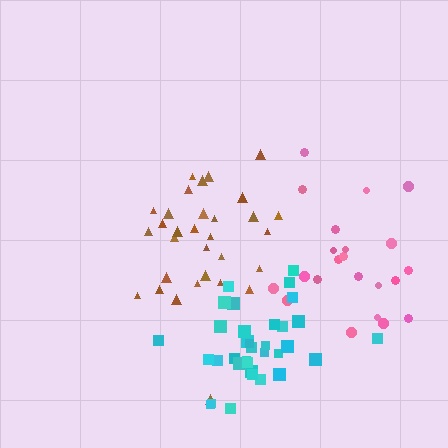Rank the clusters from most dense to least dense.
cyan, brown, pink.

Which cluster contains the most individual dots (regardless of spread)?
Cyan (34).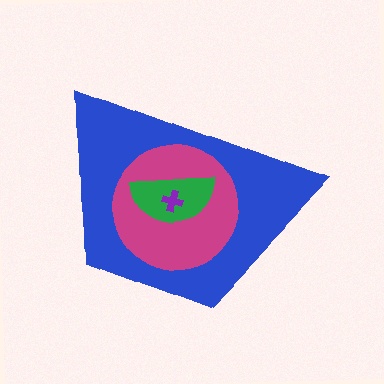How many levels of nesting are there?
4.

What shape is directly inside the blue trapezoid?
The magenta circle.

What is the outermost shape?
The blue trapezoid.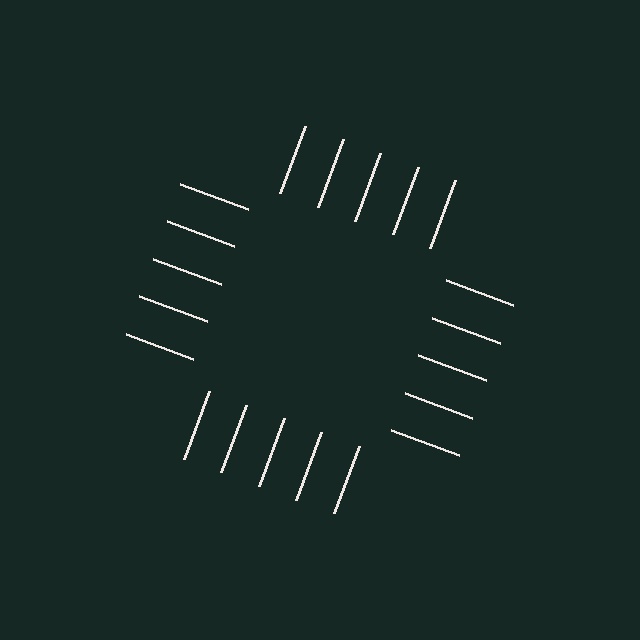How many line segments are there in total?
20 — 5 along each of the 4 edges.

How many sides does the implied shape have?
4 sides — the line-ends trace a square.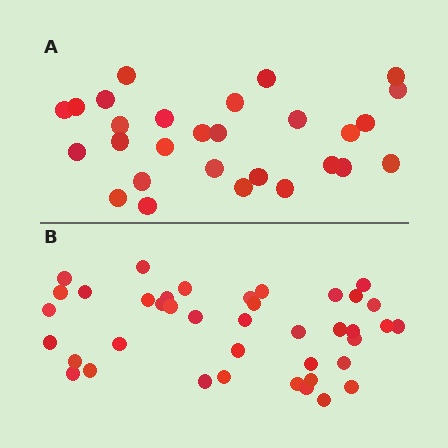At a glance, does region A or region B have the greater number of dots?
Region B (the bottom region) has more dots.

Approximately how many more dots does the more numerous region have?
Region B has roughly 12 or so more dots than region A.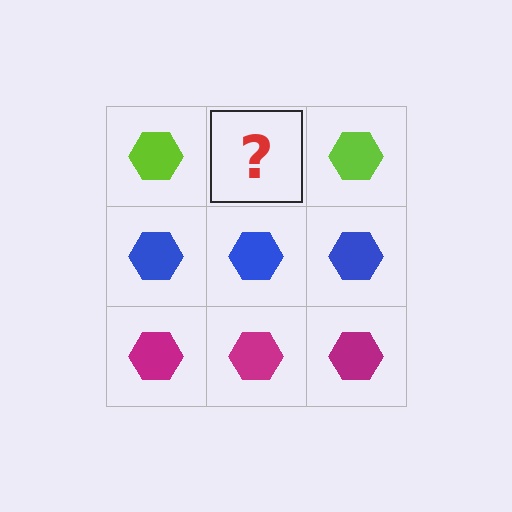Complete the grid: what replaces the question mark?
The question mark should be replaced with a lime hexagon.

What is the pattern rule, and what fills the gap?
The rule is that each row has a consistent color. The gap should be filled with a lime hexagon.